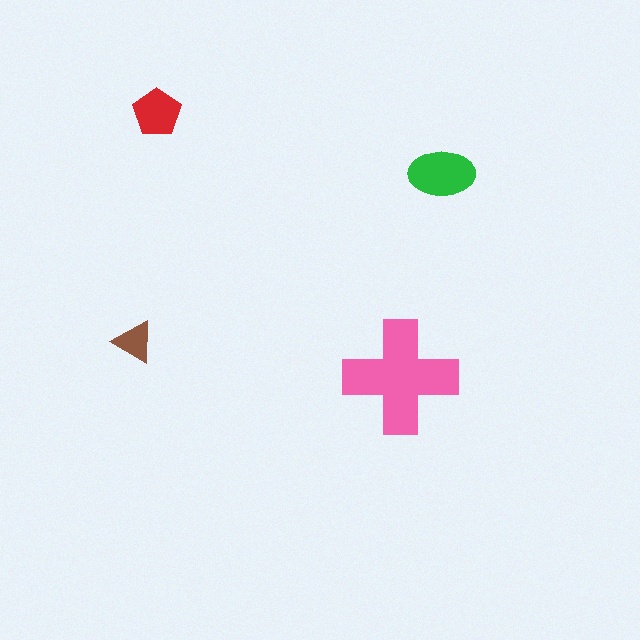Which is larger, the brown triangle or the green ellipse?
The green ellipse.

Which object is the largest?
The pink cross.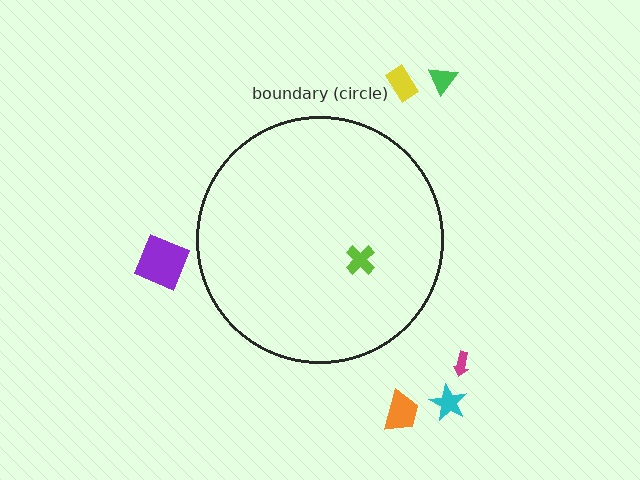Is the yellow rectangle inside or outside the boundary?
Outside.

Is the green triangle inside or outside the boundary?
Outside.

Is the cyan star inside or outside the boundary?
Outside.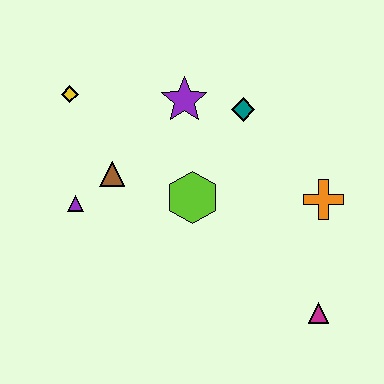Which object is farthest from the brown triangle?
The magenta triangle is farthest from the brown triangle.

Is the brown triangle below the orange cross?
No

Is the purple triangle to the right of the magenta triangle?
No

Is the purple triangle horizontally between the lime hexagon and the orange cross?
No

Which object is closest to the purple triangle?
The brown triangle is closest to the purple triangle.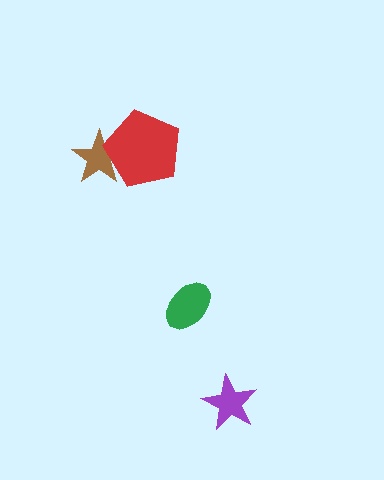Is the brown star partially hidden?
Yes, it is partially covered by another shape.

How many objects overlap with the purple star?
0 objects overlap with the purple star.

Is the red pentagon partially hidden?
No, no other shape covers it.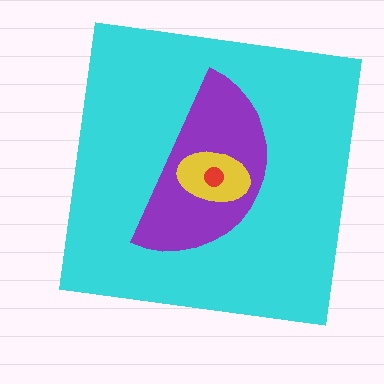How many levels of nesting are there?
4.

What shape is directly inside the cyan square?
The purple semicircle.